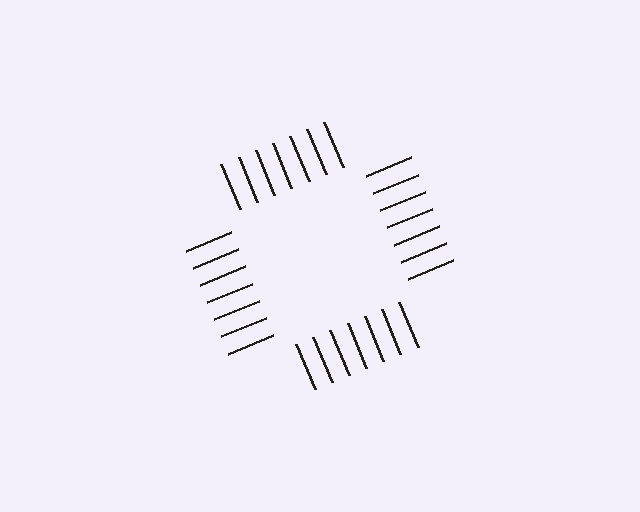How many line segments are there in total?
28 — 7 along each of the 4 edges.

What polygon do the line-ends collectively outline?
An illusory square — the line segments terminate on its edges but no continuous stroke is drawn.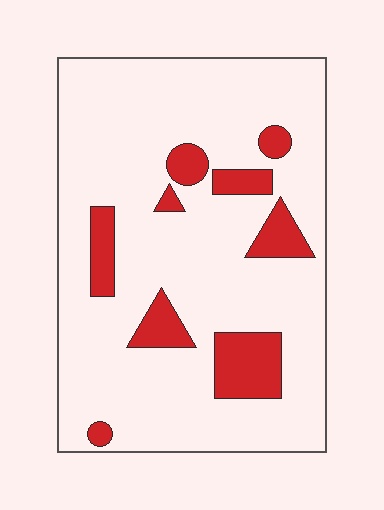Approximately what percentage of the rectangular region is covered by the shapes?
Approximately 15%.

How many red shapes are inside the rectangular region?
9.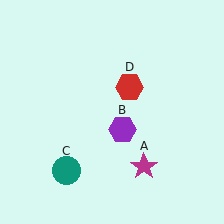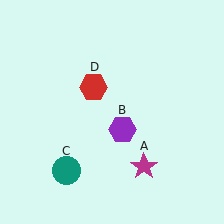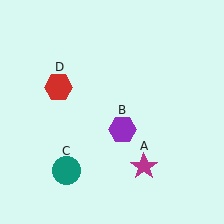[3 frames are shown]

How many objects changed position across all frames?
1 object changed position: red hexagon (object D).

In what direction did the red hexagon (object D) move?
The red hexagon (object D) moved left.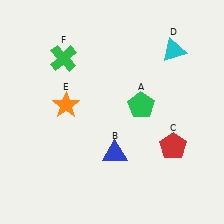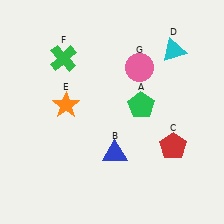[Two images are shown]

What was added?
A pink circle (G) was added in Image 2.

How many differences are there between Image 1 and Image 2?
There is 1 difference between the two images.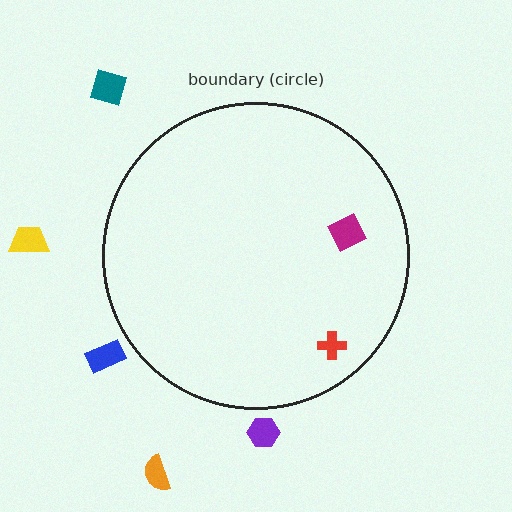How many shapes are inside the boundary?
2 inside, 5 outside.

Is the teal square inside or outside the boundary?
Outside.